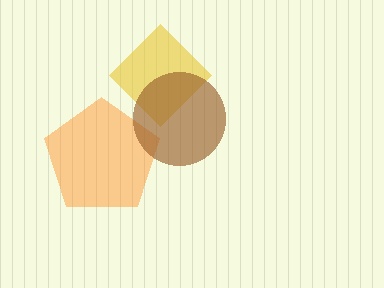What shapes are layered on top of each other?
The layered shapes are: an orange pentagon, a yellow diamond, a brown circle.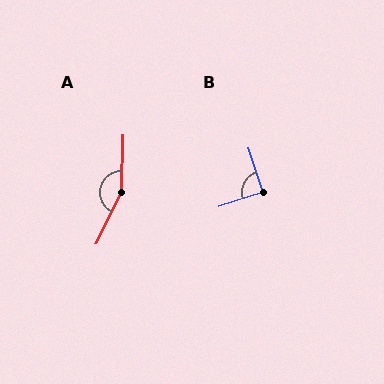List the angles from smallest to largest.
B (89°), A (155°).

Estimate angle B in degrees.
Approximately 89 degrees.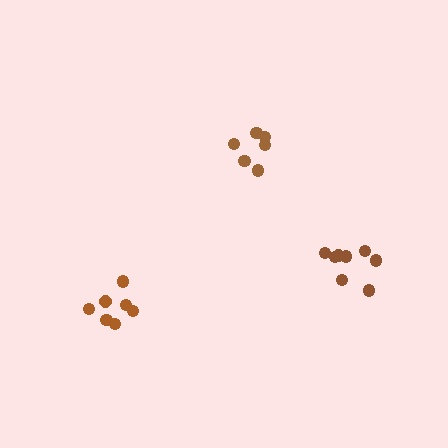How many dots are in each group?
Group 1: 8 dots, Group 2: 6 dots, Group 3: 7 dots (21 total).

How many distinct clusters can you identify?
There are 3 distinct clusters.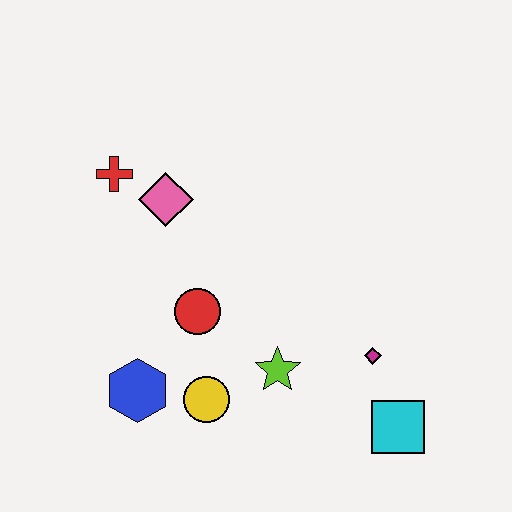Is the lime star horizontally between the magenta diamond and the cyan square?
No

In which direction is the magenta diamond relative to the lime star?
The magenta diamond is to the right of the lime star.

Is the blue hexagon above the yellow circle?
Yes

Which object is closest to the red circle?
The yellow circle is closest to the red circle.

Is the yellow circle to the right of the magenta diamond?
No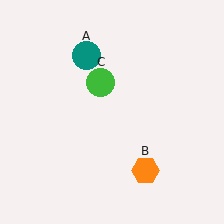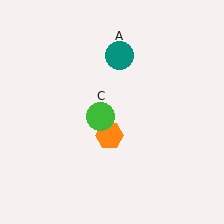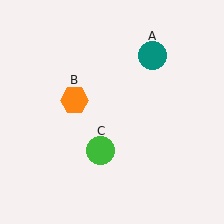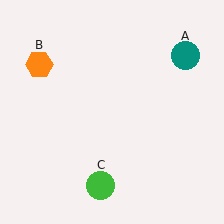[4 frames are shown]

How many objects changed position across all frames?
3 objects changed position: teal circle (object A), orange hexagon (object B), green circle (object C).